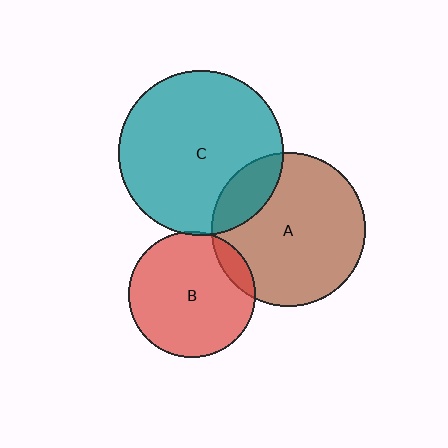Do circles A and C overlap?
Yes.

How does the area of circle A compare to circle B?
Approximately 1.5 times.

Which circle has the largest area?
Circle C (teal).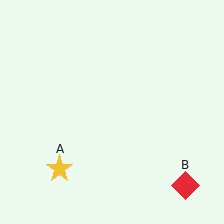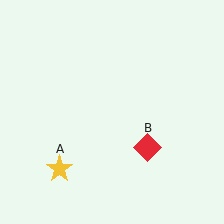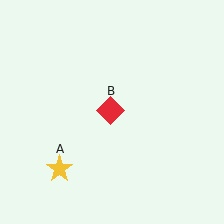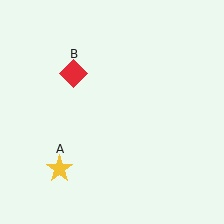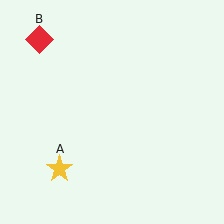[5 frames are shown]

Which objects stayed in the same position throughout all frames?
Yellow star (object A) remained stationary.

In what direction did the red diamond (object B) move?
The red diamond (object B) moved up and to the left.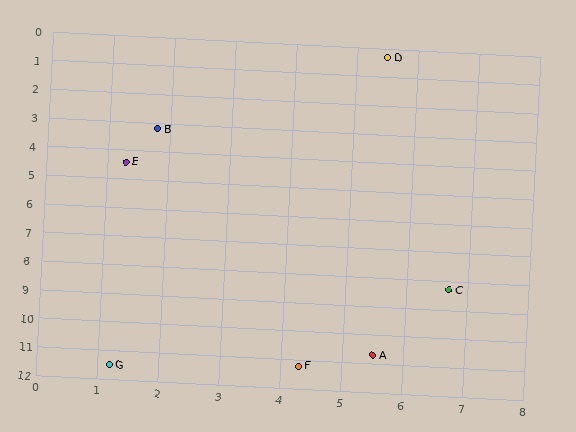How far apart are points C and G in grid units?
Points C and G are about 6.4 grid units apart.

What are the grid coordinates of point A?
Point A is at approximately (5.5, 10.7).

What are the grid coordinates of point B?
Point B is at approximately (1.8, 3.2).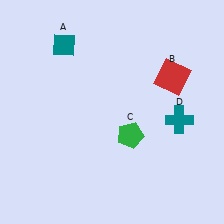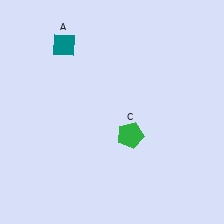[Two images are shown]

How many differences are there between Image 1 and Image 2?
There are 2 differences between the two images.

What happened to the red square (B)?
The red square (B) was removed in Image 2. It was in the top-right area of Image 1.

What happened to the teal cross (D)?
The teal cross (D) was removed in Image 2. It was in the bottom-right area of Image 1.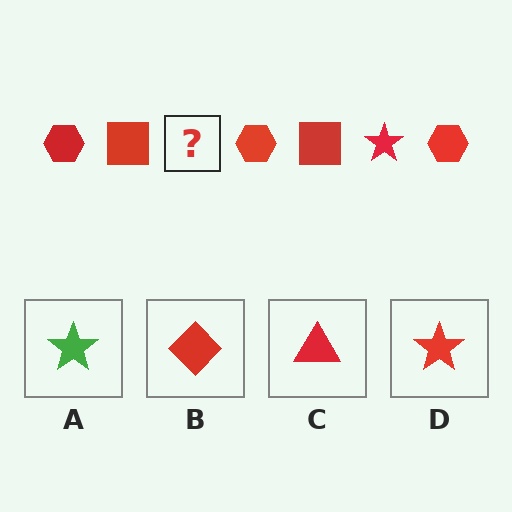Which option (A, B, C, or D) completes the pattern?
D.